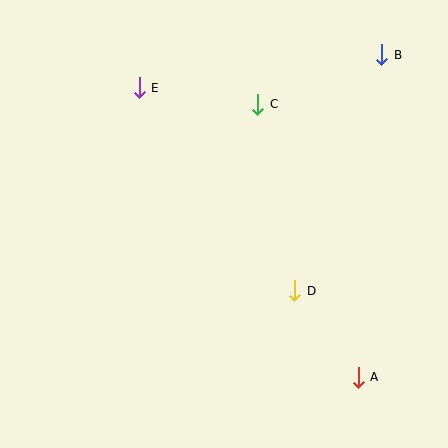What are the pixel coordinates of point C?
Point C is at (258, 104).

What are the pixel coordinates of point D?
Point D is at (295, 291).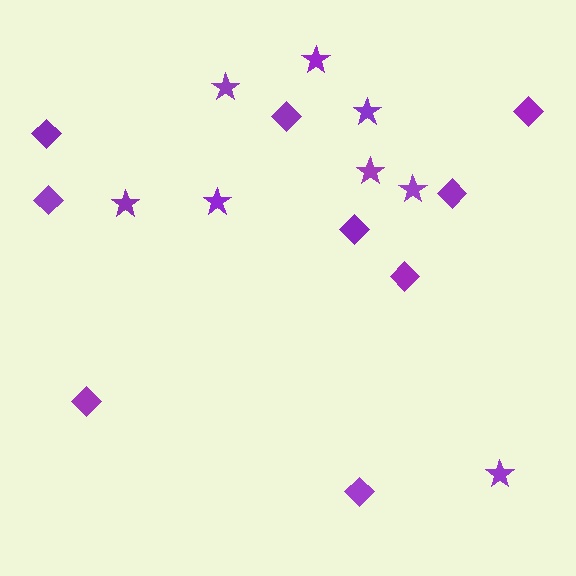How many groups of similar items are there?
There are 2 groups: one group of stars (8) and one group of diamonds (9).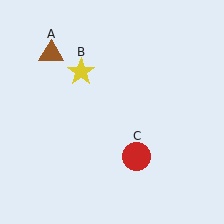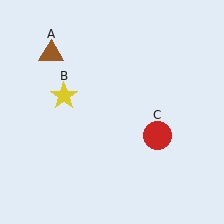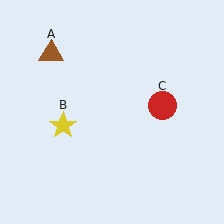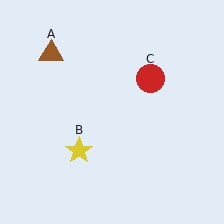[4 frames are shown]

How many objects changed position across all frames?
2 objects changed position: yellow star (object B), red circle (object C).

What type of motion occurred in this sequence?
The yellow star (object B), red circle (object C) rotated counterclockwise around the center of the scene.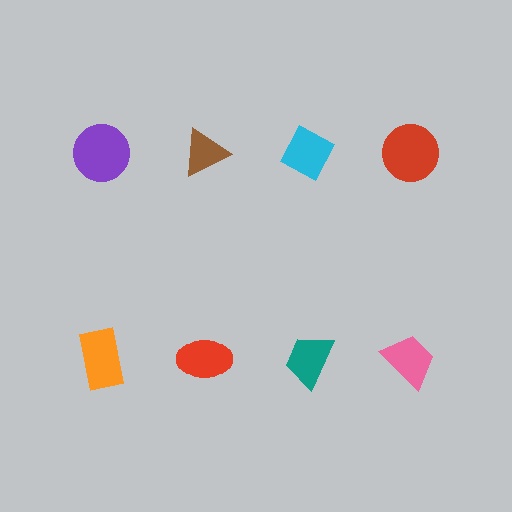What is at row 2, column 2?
A red ellipse.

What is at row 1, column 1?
A purple circle.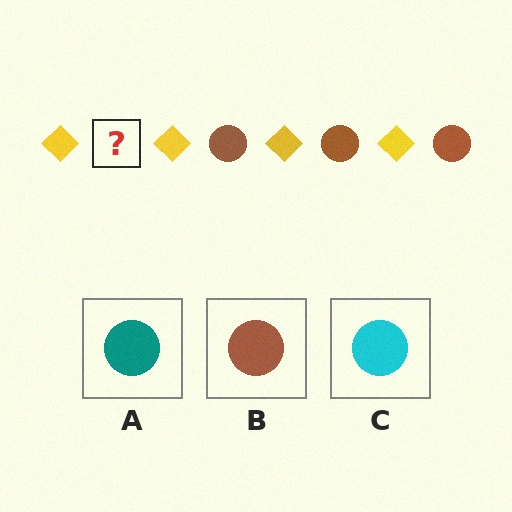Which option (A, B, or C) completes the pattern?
B.